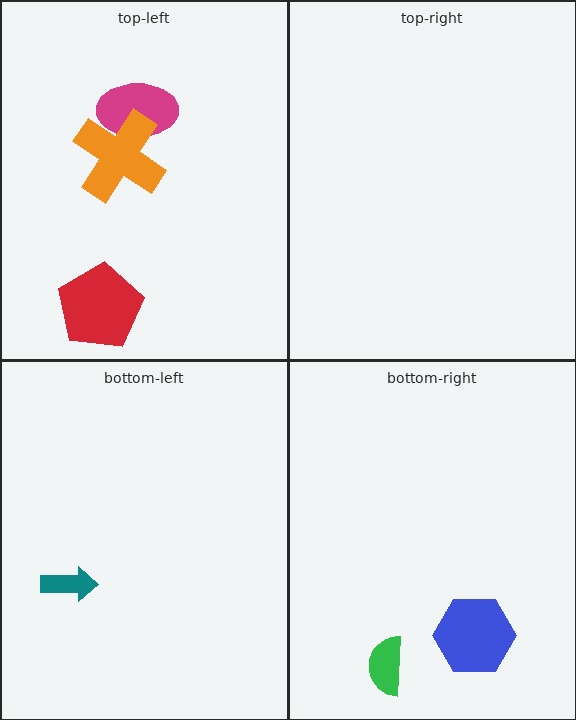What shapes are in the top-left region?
The magenta ellipse, the orange cross, the red pentagon.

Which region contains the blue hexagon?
The bottom-right region.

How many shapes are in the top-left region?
3.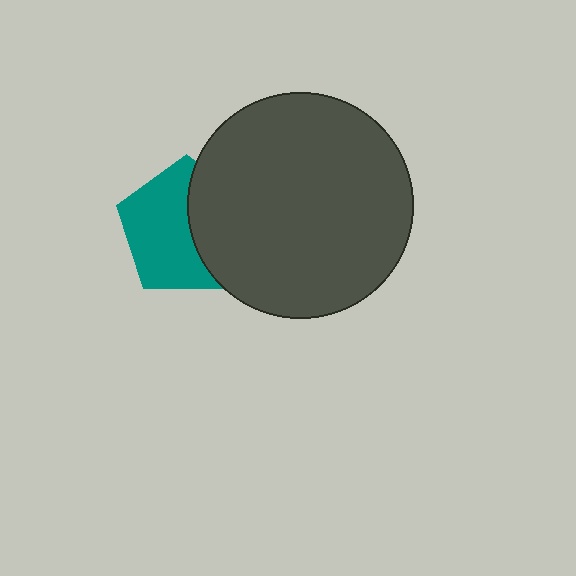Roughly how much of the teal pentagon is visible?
About half of it is visible (roughly 59%).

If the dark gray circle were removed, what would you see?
You would see the complete teal pentagon.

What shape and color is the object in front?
The object in front is a dark gray circle.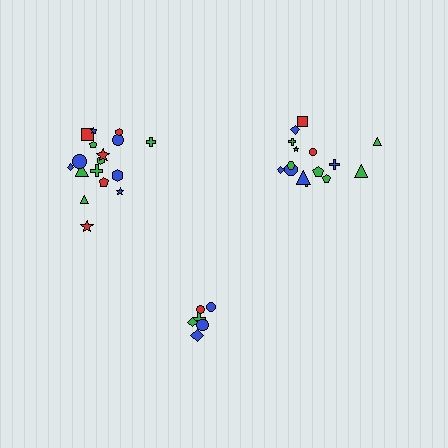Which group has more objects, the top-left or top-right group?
The top-left group.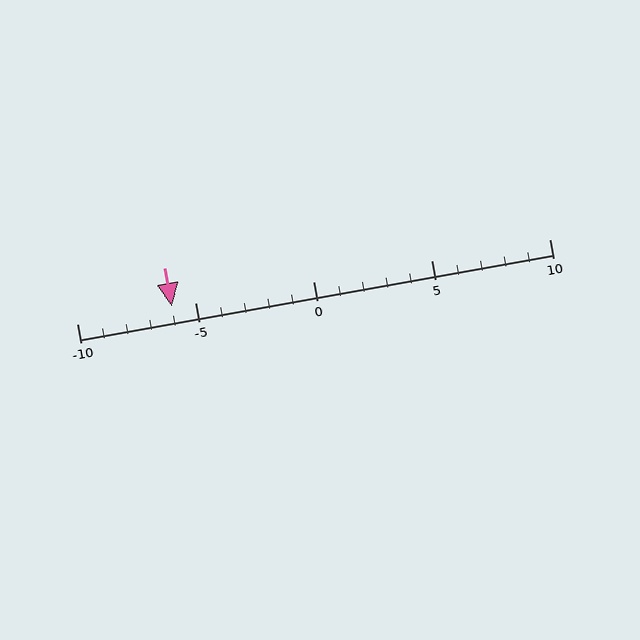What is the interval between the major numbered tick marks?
The major tick marks are spaced 5 units apart.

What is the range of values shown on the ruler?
The ruler shows values from -10 to 10.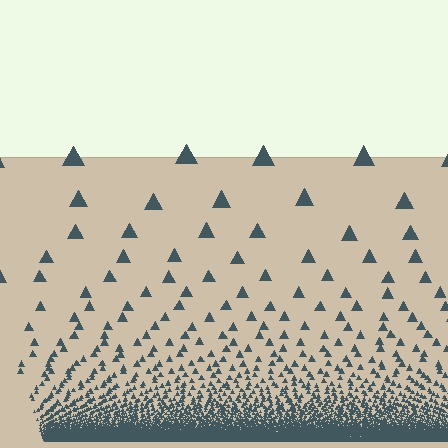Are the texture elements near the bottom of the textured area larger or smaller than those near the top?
Smaller. The gradient is inverted — elements near the bottom are smaller and denser.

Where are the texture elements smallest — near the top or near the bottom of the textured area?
Near the bottom.